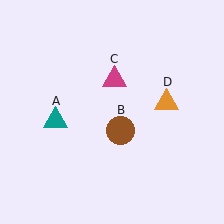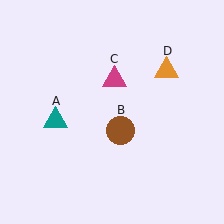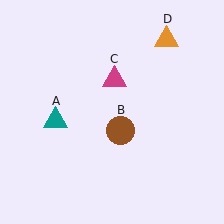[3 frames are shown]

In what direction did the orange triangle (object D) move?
The orange triangle (object D) moved up.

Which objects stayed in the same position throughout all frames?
Teal triangle (object A) and brown circle (object B) and magenta triangle (object C) remained stationary.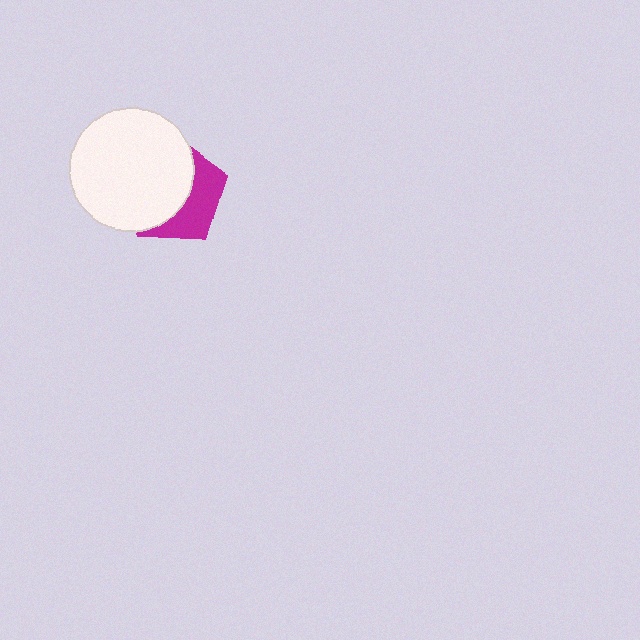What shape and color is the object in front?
The object in front is a white circle.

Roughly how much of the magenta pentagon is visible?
A small part of it is visible (roughly 39%).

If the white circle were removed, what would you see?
You would see the complete magenta pentagon.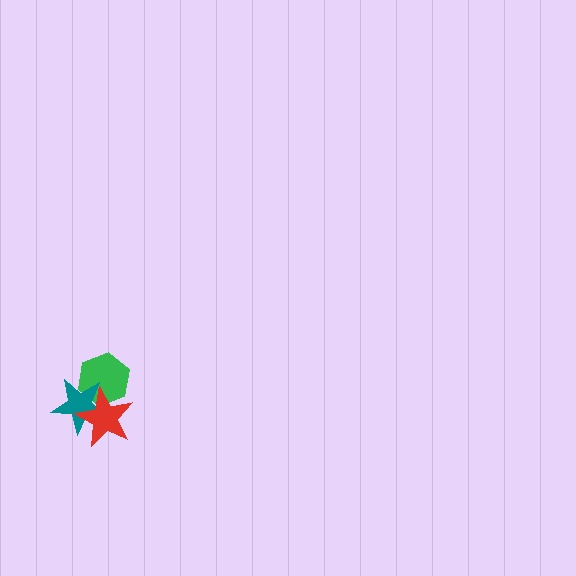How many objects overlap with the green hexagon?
2 objects overlap with the green hexagon.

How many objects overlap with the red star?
2 objects overlap with the red star.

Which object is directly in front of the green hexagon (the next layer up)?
The teal star is directly in front of the green hexagon.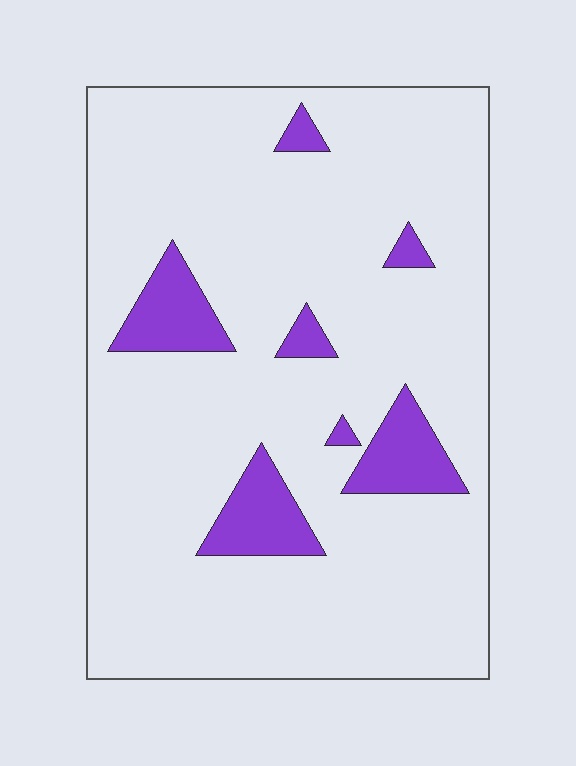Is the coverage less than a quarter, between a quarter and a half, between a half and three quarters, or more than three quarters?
Less than a quarter.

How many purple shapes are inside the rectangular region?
7.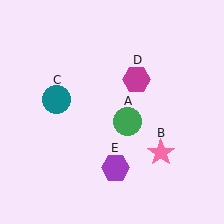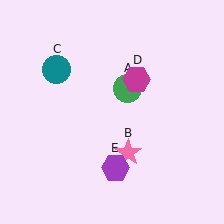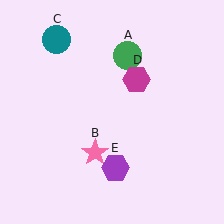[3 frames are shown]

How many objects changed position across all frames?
3 objects changed position: green circle (object A), pink star (object B), teal circle (object C).